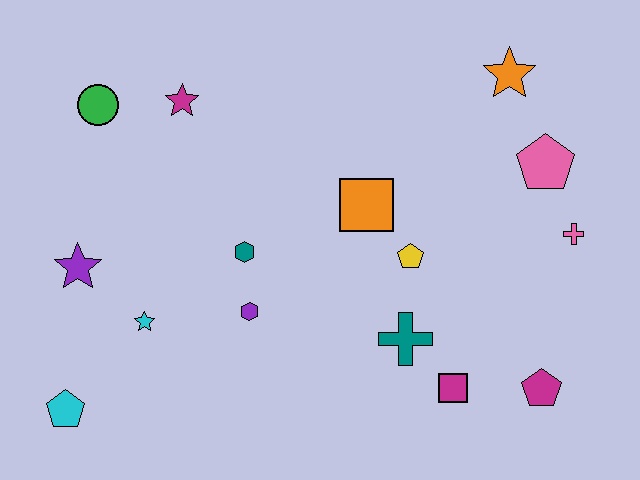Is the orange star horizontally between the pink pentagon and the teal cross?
Yes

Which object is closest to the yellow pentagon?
The orange square is closest to the yellow pentagon.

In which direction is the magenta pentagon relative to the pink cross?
The magenta pentagon is below the pink cross.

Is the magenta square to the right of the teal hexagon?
Yes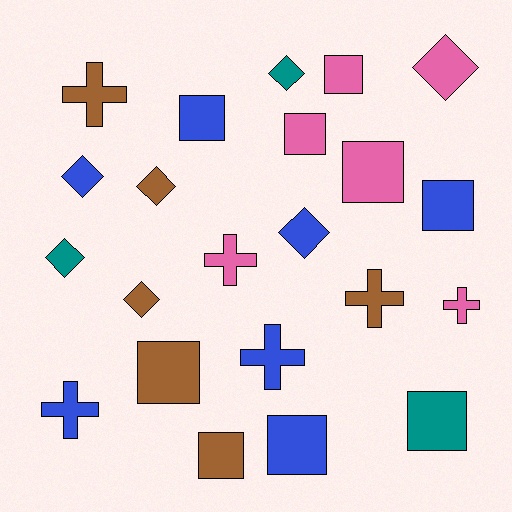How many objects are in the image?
There are 22 objects.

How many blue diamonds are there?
There are 2 blue diamonds.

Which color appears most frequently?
Blue, with 7 objects.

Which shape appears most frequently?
Square, with 9 objects.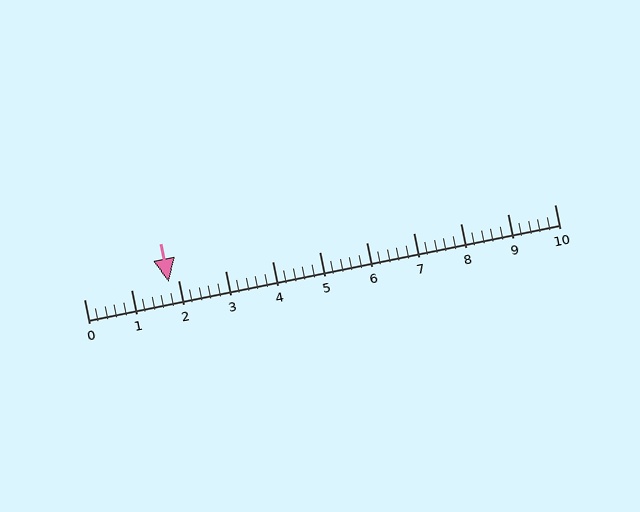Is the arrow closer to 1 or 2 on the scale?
The arrow is closer to 2.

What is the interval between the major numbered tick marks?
The major tick marks are spaced 1 units apart.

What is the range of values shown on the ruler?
The ruler shows values from 0 to 10.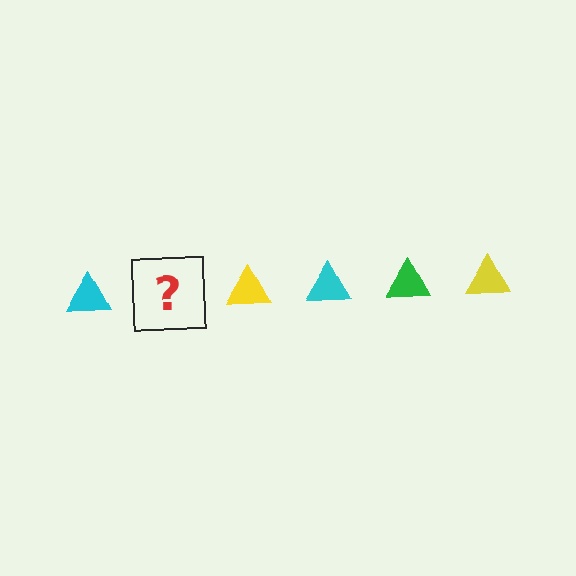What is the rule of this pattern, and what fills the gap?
The rule is that the pattern cycles through cyan, green, yellow triangles. The gap should be filled with a green triangle.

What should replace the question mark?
The question mark should be replaced with a green triangle.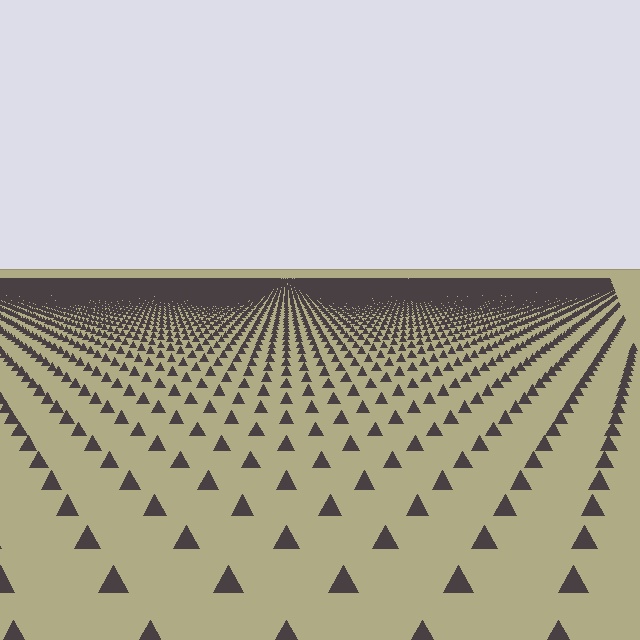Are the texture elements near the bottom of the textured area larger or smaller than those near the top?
Larger. Near the bottom, elements are closer to the viewer and appear at a bigger on-screen size.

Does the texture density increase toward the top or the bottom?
Density increases toward the top.